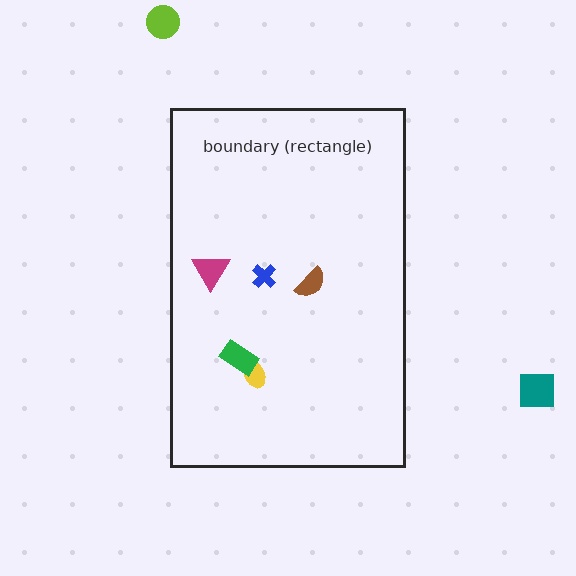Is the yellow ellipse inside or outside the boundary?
Inside.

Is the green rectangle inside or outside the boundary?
Inside.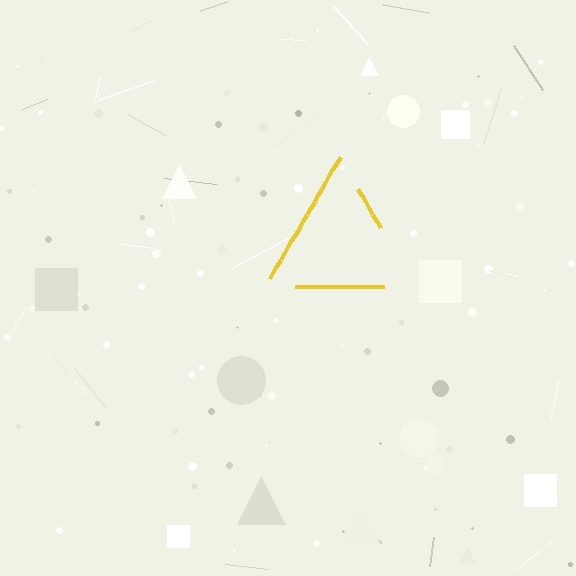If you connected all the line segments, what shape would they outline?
They would outline a triangle.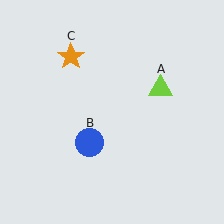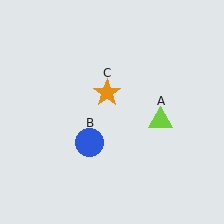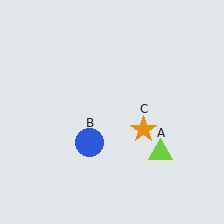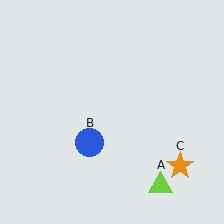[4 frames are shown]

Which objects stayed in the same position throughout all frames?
Blue circle (object B) remained stationary.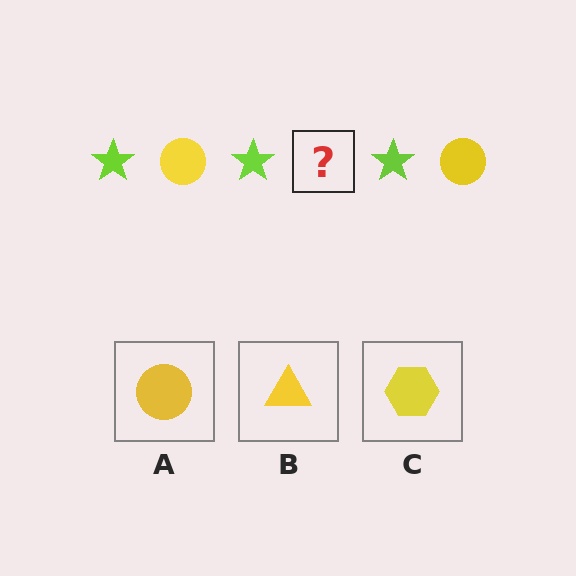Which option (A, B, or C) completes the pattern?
A.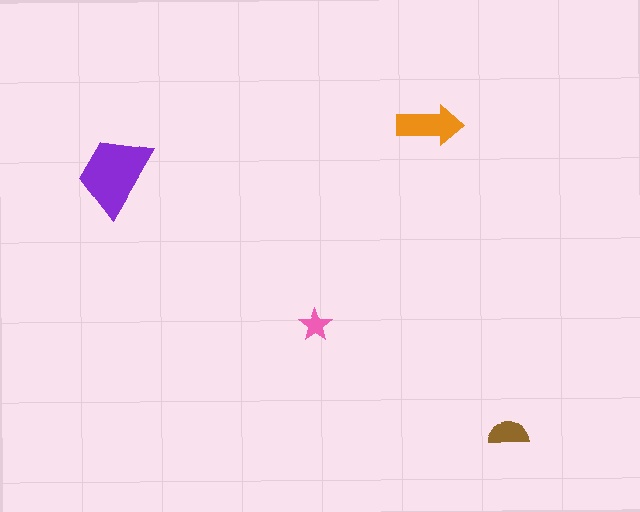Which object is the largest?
The purple trapezoid.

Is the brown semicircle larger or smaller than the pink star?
Larger.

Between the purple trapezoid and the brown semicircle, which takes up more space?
The purple trapezoid.